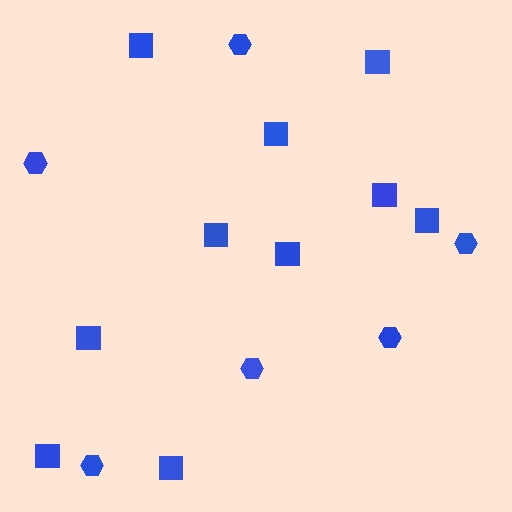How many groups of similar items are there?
There are 2 groups: one group of hexagons (6) and one group of squares (10).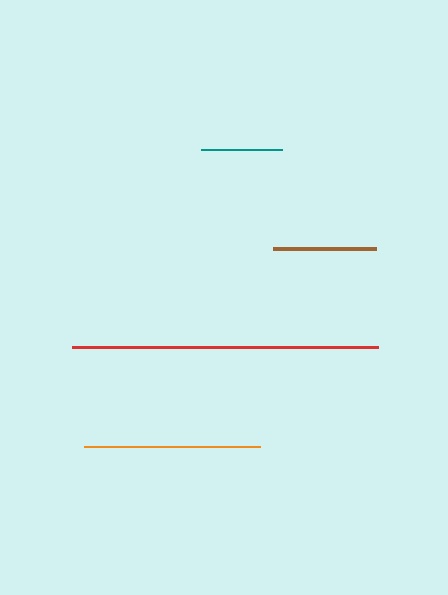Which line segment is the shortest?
The teal line is the shortest at approximately 82 pixels.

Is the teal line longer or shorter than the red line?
The red line is longer than the teal line.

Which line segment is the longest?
The red line is the longest at approximately 306 pixels.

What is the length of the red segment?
The red segment is approximately 306 pixels long.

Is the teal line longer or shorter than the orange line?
The orange line is longer than the teal line.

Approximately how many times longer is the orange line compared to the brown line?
The orange line is approximately 1.7 times the length of the brown line.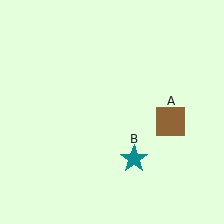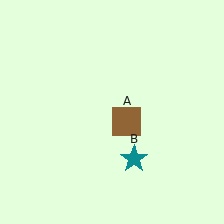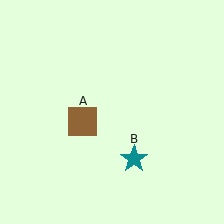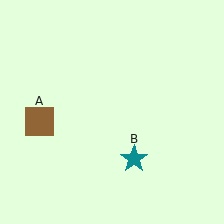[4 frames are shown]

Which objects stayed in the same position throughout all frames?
Teal star (object B) remained stationary.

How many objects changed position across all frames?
1 object changed position: brown square (object A).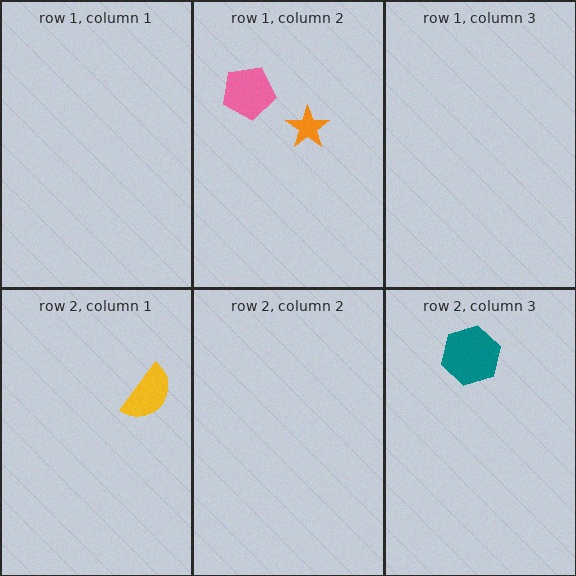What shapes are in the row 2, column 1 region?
The yellow semicircle.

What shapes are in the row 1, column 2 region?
The orange star, the pink pentagon.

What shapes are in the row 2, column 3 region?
The teal hexagon.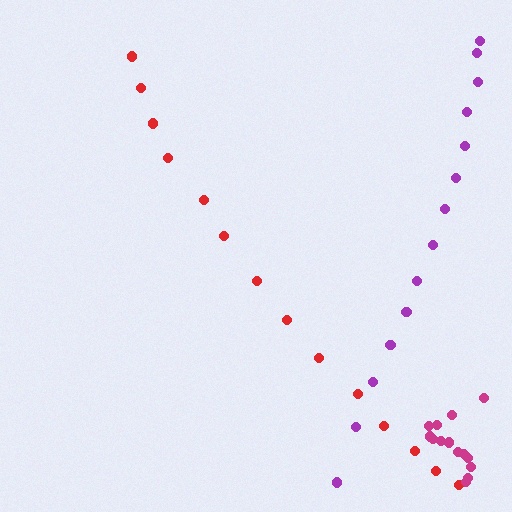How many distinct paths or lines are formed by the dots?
There are 3 distinct paths.